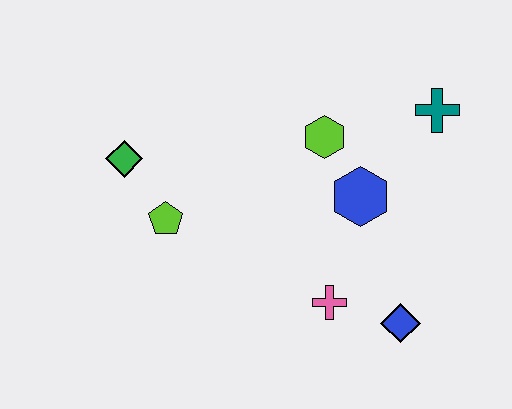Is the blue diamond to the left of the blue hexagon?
No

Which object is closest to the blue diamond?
The pink cross is closest to the blue diamond.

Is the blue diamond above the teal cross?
No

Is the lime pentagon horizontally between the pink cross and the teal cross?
No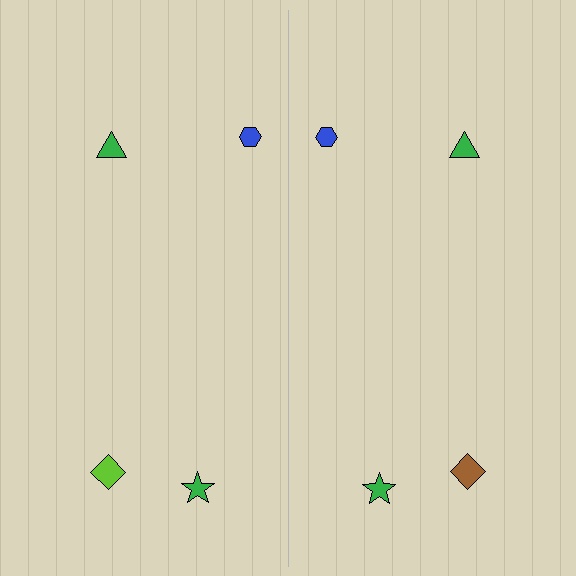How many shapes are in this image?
There are 8 shapes in this image.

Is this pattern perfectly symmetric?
No, the pattern is not perfectly symmetric. The brown diamond on the right side breaks the symmetry — its mirror counterpart is lime.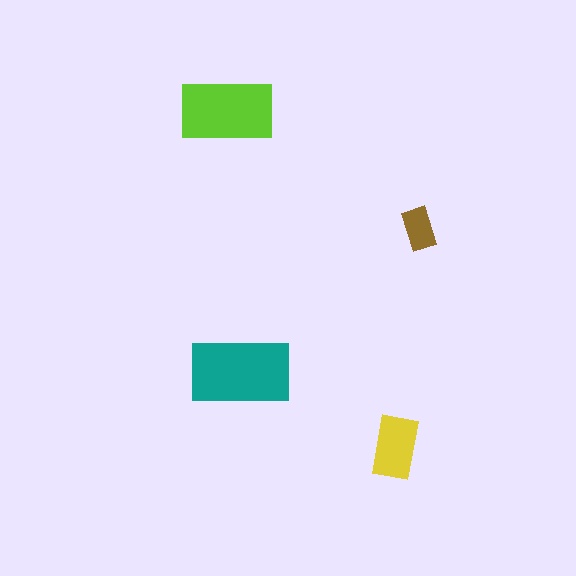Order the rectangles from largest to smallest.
the teal one, the lime one, the yellow one, the brown one.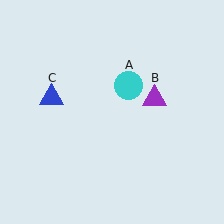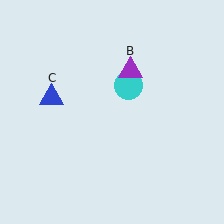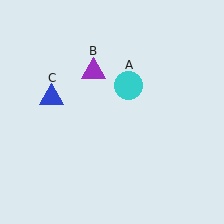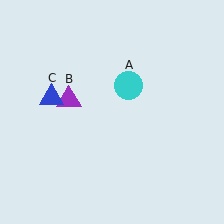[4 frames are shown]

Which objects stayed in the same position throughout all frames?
Cyan circle (object A) and blue triangle (object C) remained stationary.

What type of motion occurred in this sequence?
The purple triangle (object B) rotated counterclockwise around the center of the scene.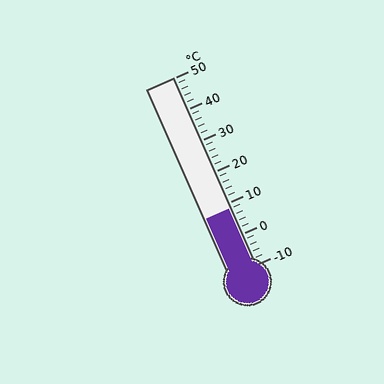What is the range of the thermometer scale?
The thermometer scale ranges from -10°C to 50°C.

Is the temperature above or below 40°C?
The temperature is below 40°C.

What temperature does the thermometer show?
The thermometer shows approximately 8°C.